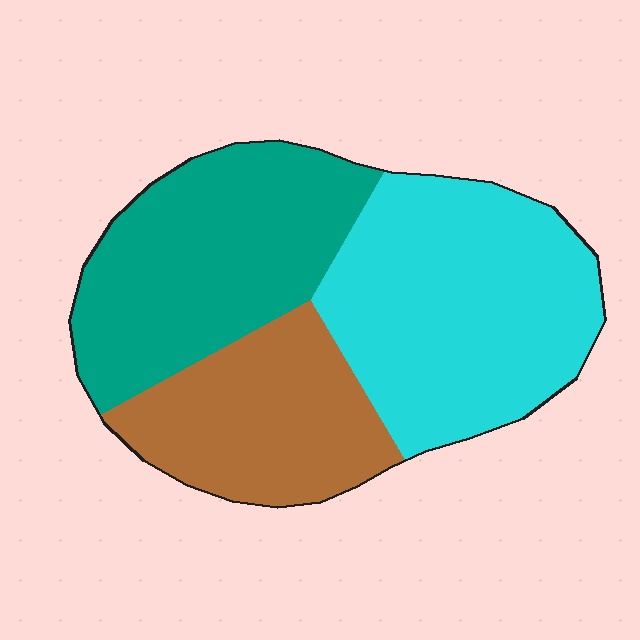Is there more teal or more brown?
Teal.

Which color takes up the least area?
Brown, at roughly 25%.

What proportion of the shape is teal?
Teal takes up between a quarter and a half of the shape.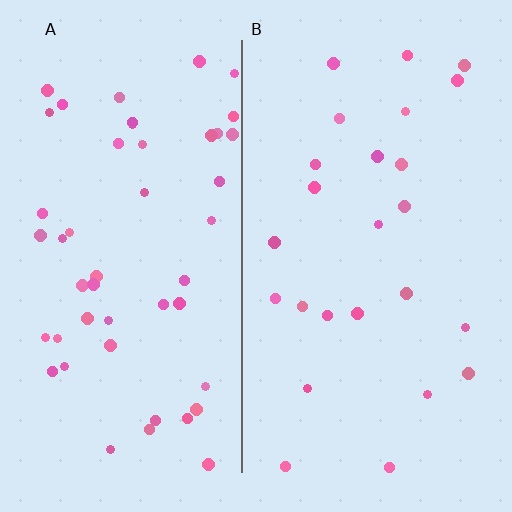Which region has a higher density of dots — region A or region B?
A (the left).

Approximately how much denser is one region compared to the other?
Approximately 2.0× — region A over region B.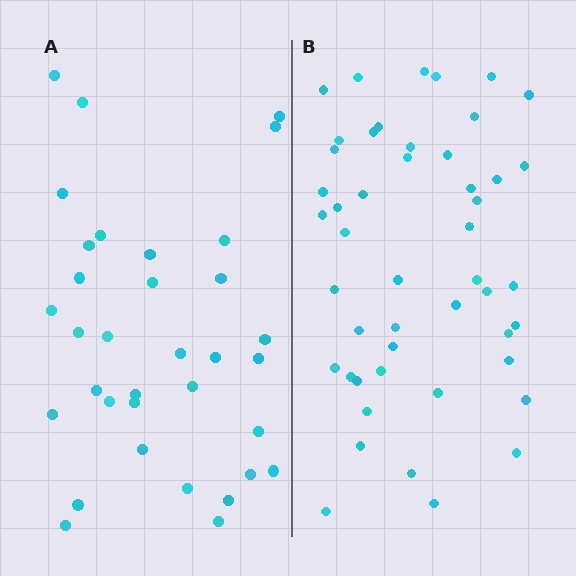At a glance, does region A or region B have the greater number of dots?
Region B (the right region) has more dots.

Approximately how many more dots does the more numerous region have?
Region B has approximately 15 more dots than region A.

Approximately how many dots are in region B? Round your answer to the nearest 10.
About 50 dots. (The exact count is 48, which rounds to 50.)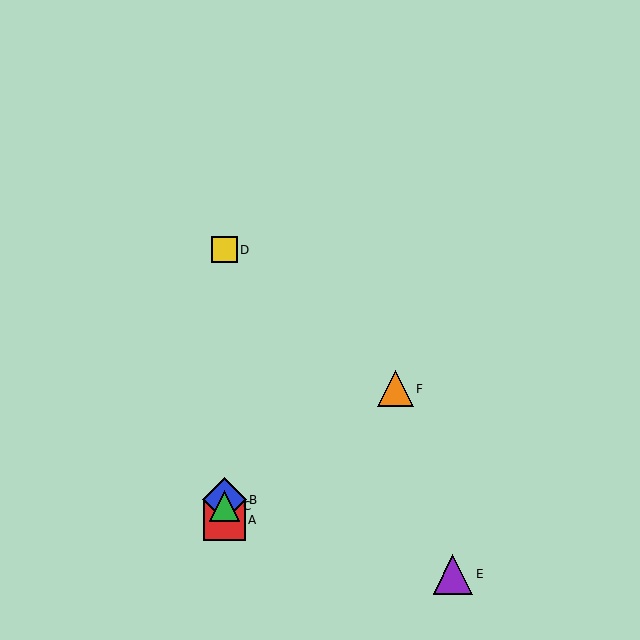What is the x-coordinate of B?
Object B is at x≈225.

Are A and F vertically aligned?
No, A is at x≈225 and F is at x≈395.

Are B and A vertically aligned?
Yes, both are at x≈225.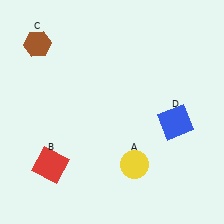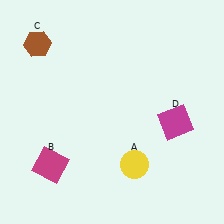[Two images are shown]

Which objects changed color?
B changed from red to magenta. D changed from blue to magenta.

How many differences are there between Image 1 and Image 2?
There are 2 differences between the two images.